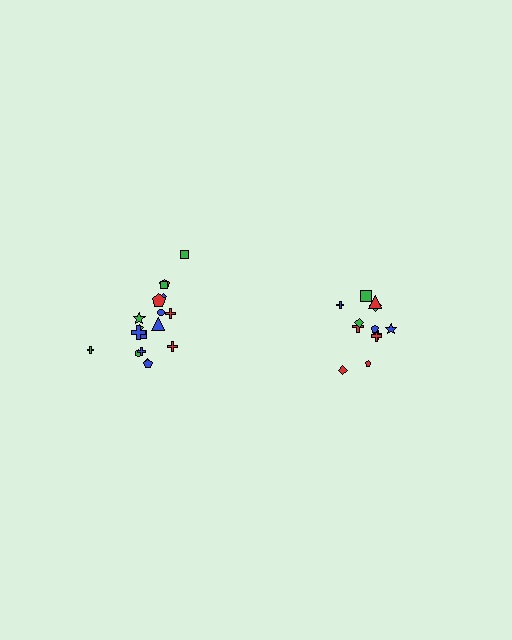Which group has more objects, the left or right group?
The left group.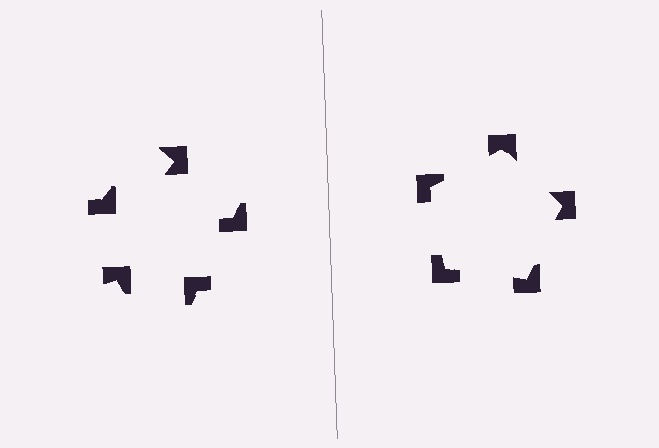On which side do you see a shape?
An illusory pentagon appears on the right side. On the left side the wedge cuts are rotated, so no coherent shape forms.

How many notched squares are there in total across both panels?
10 — 5 on each side.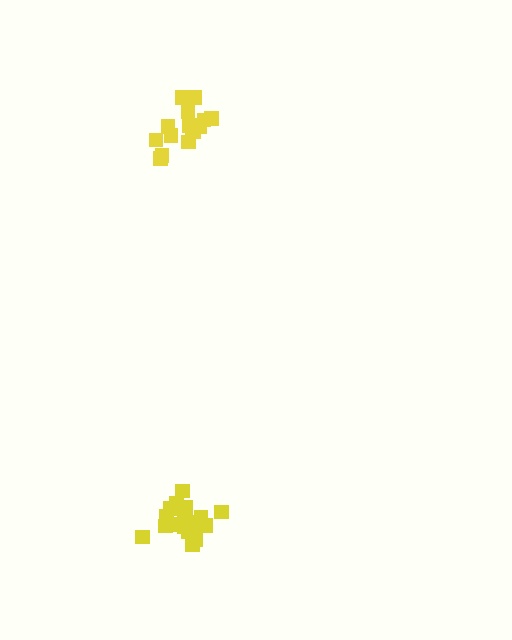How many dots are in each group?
Group 1: 20 dots, Group 2: 16 dots (36 total).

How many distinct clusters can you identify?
There are 2 distinct clusters.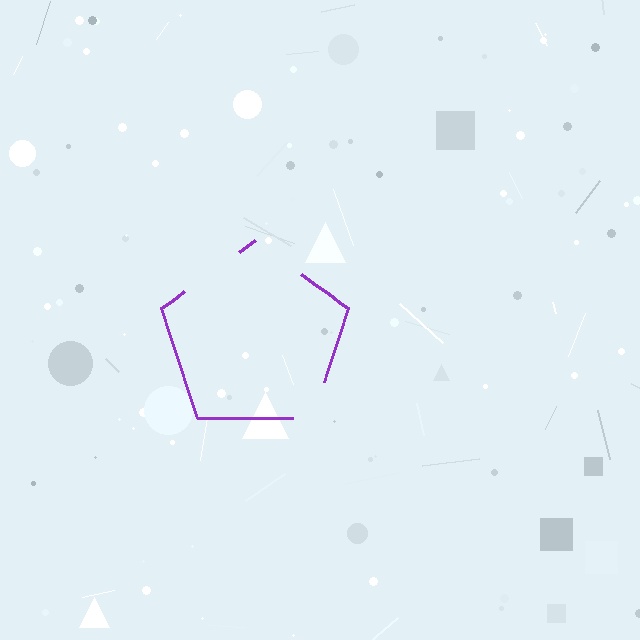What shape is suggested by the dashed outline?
The dashed outline suggests a pentagon.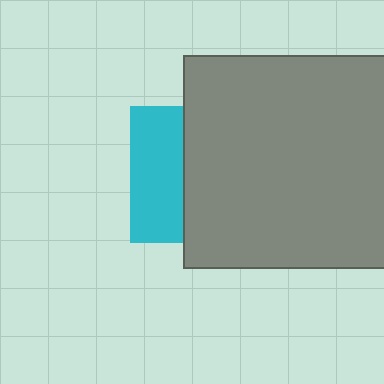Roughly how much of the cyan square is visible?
A small part of it is visible (roughly 39%).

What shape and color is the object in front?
The object in front is a gray square.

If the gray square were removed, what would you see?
You would see the complete cyan square.